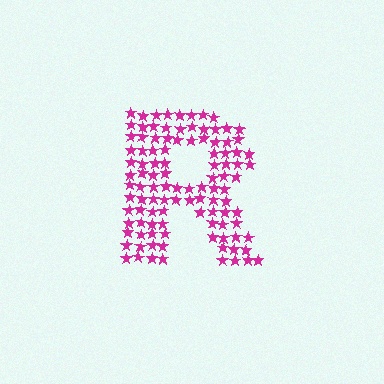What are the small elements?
The small elements are stars.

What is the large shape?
The large shape is the letter R.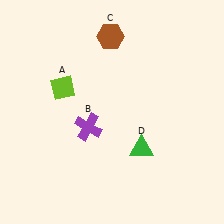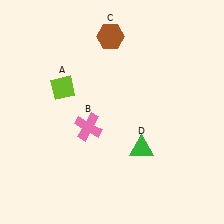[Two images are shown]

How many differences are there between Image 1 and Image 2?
There is 1 difference between the two images.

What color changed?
The cross (B) changed from purple in Image 1 to pink in Image 2.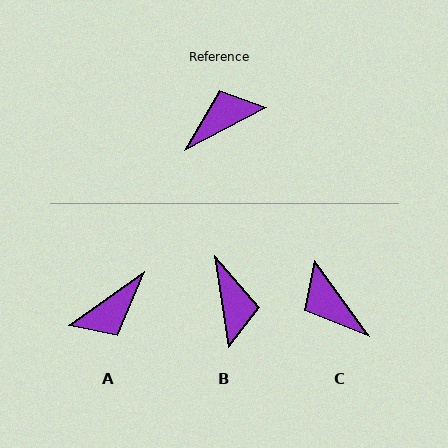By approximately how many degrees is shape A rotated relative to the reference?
Approximately 172 degrees clockwise.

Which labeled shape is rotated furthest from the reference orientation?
A, about 172 degrees away.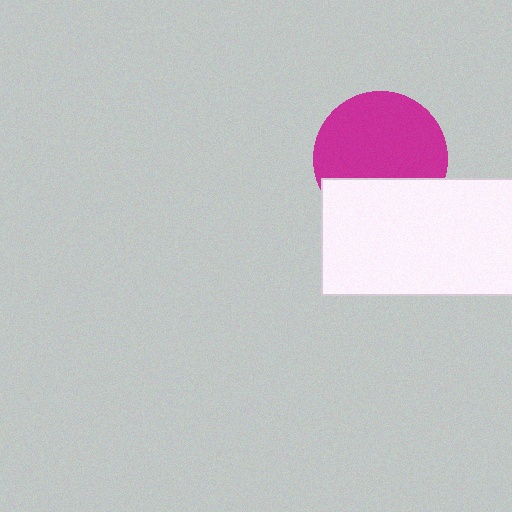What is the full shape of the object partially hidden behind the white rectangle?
The partially hidden object is a magenta circle.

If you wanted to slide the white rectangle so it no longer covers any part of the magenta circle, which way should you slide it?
Slide it down — that is the most direct way to separate the two shapes.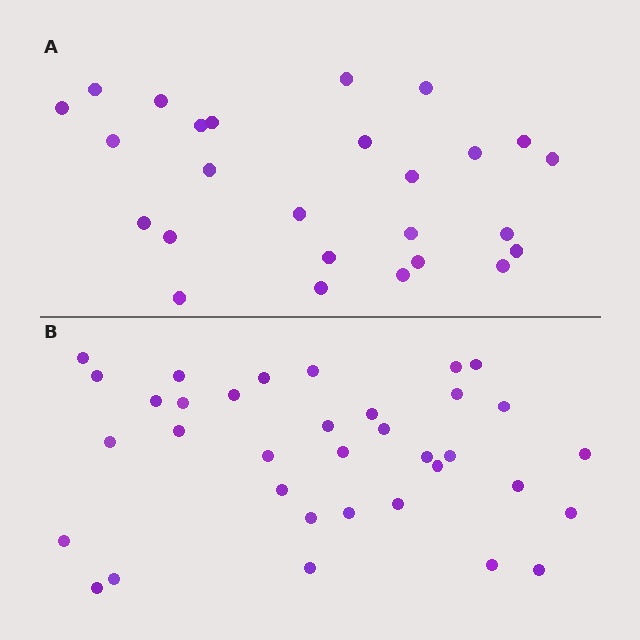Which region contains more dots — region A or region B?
Region B (the bottom region) has more dots.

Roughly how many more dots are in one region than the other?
Region B has roughly 8 or so more dots than region A.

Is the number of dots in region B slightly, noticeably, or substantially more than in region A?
Region B has noticeably more, but not dramatically so. The ratio is roughly 1.3 to 1.